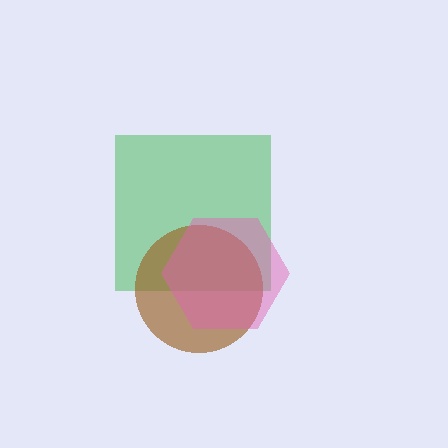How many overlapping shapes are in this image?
There are 3 overlapping shapes in the image.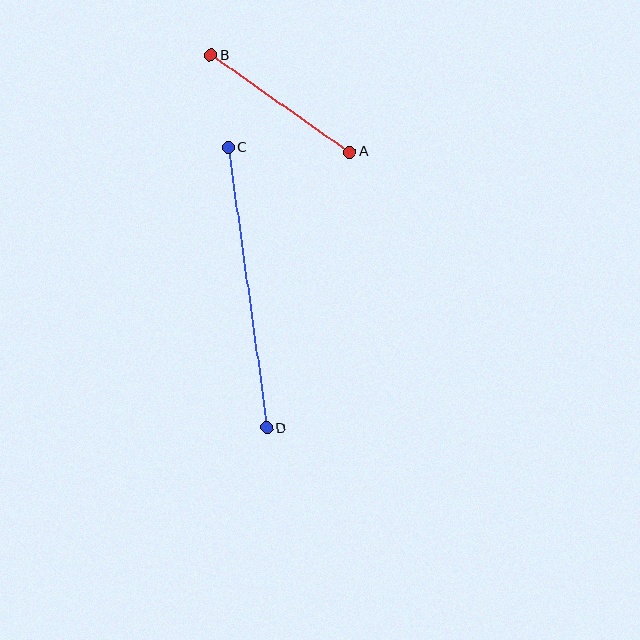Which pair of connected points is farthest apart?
Points C and D are farthest apart.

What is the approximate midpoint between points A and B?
The midpoint is at approximately (280, 103) pixels.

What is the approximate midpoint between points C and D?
The midpoint is at approximately (247, 287) pixels.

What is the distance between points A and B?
The distance is approximately 169 pixels.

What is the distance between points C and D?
The distance is approximately 283 pixels.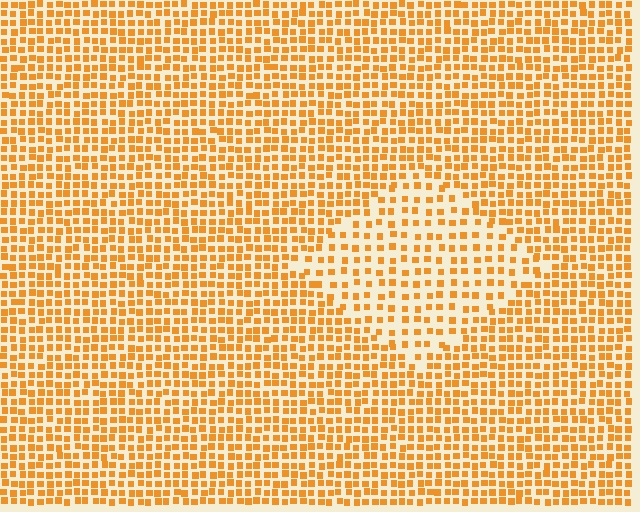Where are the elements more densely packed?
The elements are more densely packed outside the diamond boundary.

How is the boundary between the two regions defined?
The boundary is defined by a change in element density (approximately 1.8x ratio). All elements are the same color, size, and shape.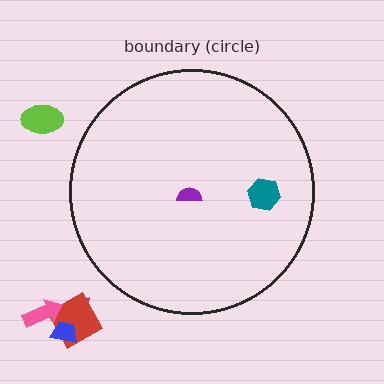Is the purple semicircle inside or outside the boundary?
Inside.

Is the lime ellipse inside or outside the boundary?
Outside.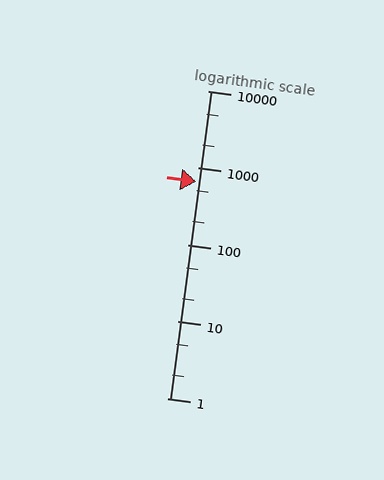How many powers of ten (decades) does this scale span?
The scale spans 4 decades, from 1 to 10000.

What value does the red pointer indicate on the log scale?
The pointer indicates approximately 650.